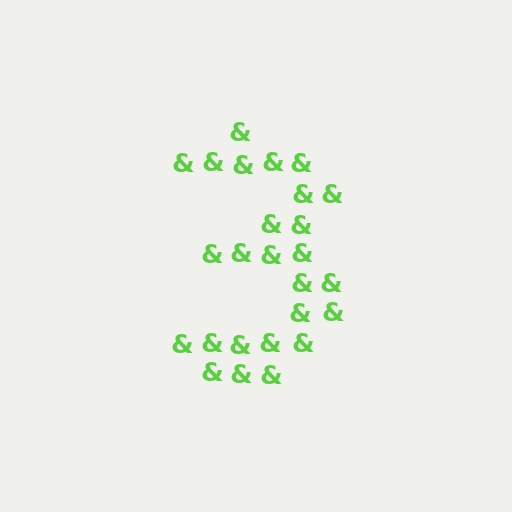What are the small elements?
The small elements are ampersands.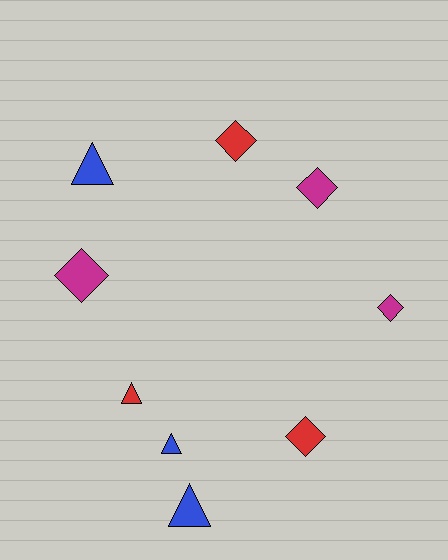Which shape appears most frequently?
Diamond, with 5 objects.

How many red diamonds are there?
There are 2 red diamonds.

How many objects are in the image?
There are 9 objects.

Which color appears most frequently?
Magenta, with 3 objects.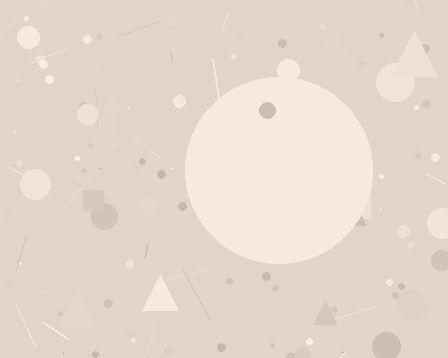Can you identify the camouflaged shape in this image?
The camouflaged shape is a circle.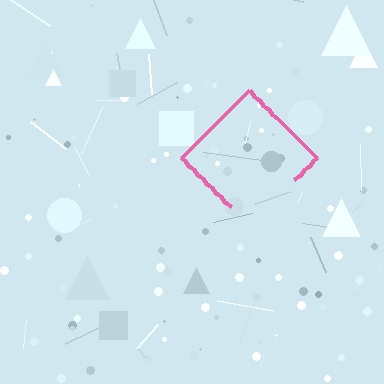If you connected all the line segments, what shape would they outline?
They would outline a diamond.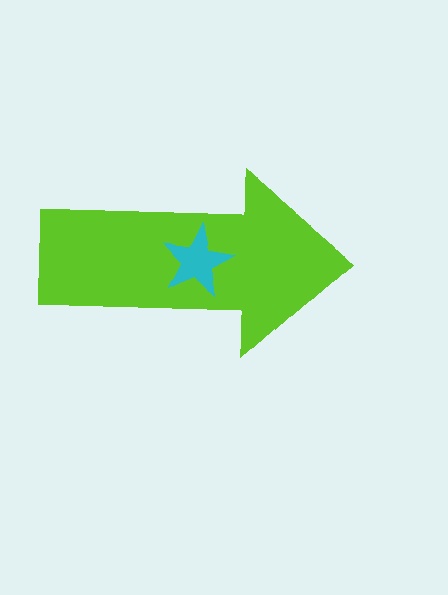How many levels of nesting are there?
2.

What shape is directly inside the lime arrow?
The cyan star.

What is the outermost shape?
The lime arrow.